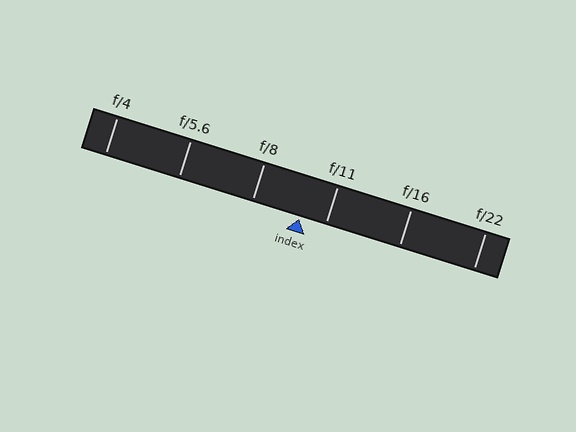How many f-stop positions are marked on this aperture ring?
There are 6 f-stop positions marked.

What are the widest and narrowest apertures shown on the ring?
The widest aperture shown is f/4 and the narrowest is f/22.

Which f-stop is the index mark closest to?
The index mark is closest to f/11.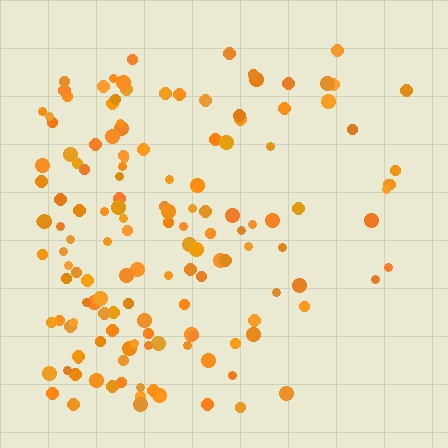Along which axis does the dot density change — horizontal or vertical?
Horizontal.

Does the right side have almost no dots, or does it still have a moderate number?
Still a moderate number, just noticeably fewer than the left.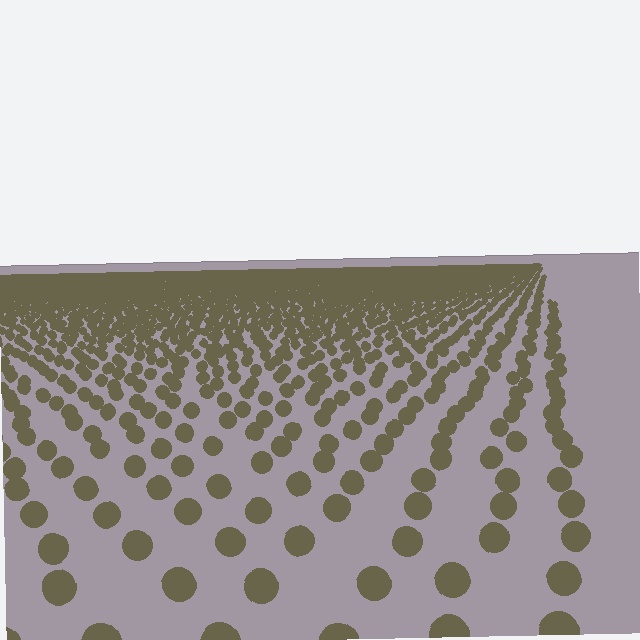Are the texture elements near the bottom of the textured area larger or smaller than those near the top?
Larger. Near the bottom, elements are closer to the viewer and appear at a bigger on-screen size.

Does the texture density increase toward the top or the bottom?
Density increases toward the top.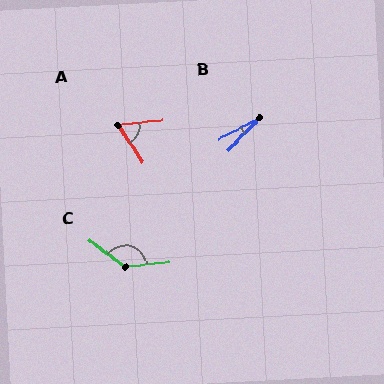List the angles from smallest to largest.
B (18°), A (62°), C (138°).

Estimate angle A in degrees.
Approximately 62 degrees.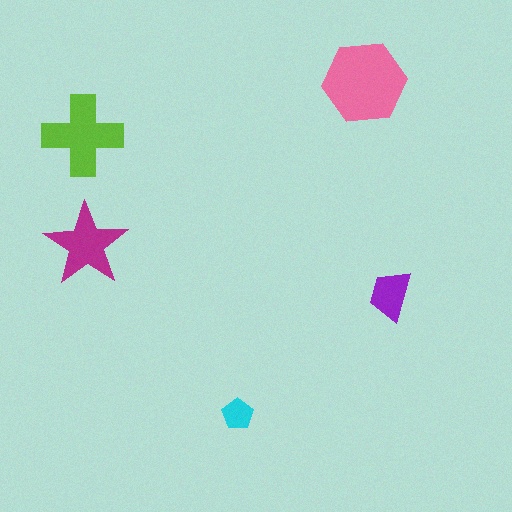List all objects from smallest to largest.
The cyan pentagon, the purple trapezoid, the magenta star, the lime cross, the pink hexagon.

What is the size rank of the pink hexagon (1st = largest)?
1st.